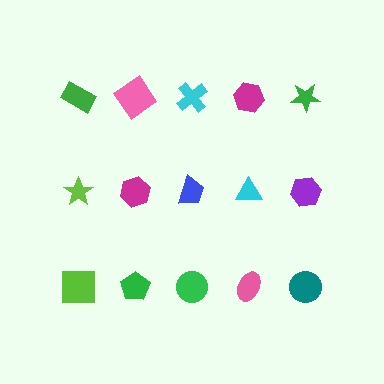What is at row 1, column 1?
A green rectangle.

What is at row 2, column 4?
A cyan triangle.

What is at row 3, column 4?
A pink ellipse.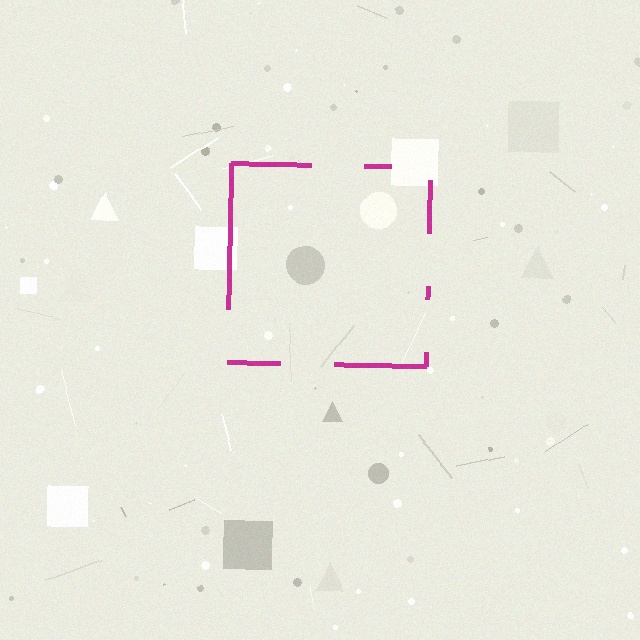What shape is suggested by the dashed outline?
The dashed outline suggests a square.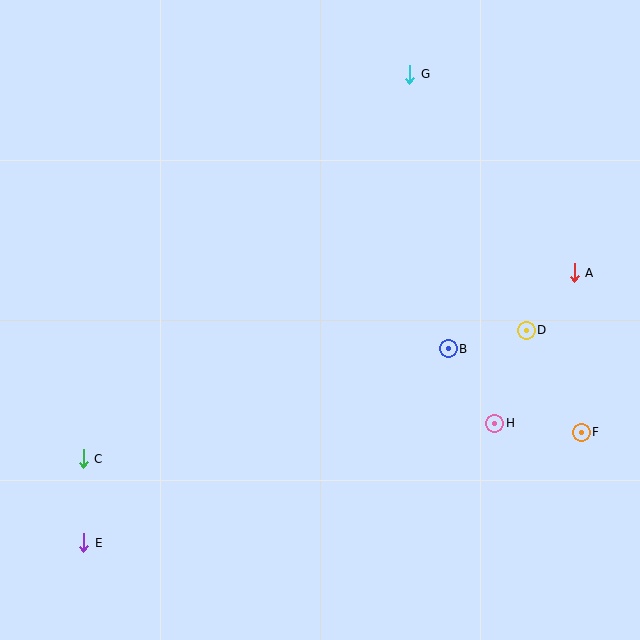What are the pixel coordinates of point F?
Point F is at (581, 432).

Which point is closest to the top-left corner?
Point G is closest to the top-left corner.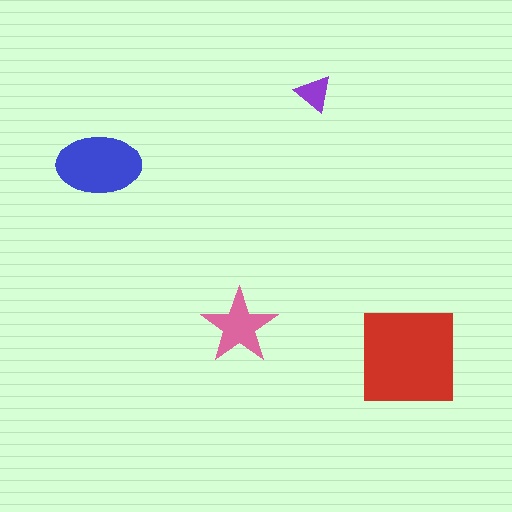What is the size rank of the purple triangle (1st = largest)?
4th.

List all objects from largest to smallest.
The red square, the blue ellipse, the pink star, the purple triangle.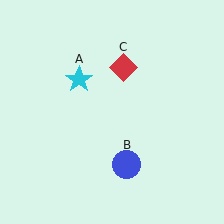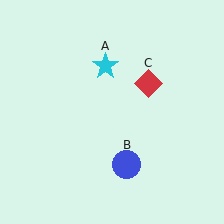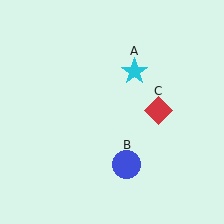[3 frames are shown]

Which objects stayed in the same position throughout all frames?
Blue circle (object B) remained stationary.